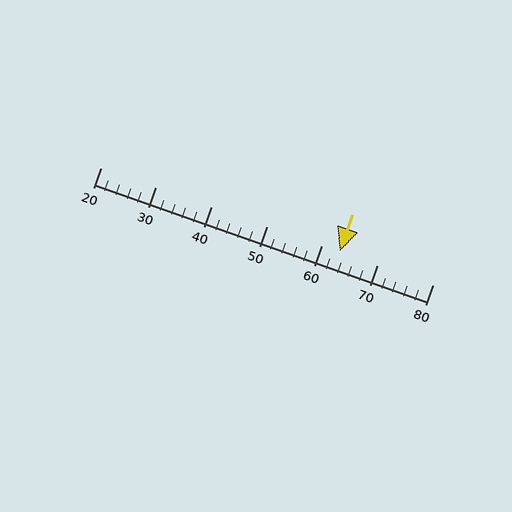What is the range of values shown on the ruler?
The ruler shows values from 20 to 80.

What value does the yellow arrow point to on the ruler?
The yellow arrow points to approximately 63.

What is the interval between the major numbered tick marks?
The major tick marks are spaced 10 units apart.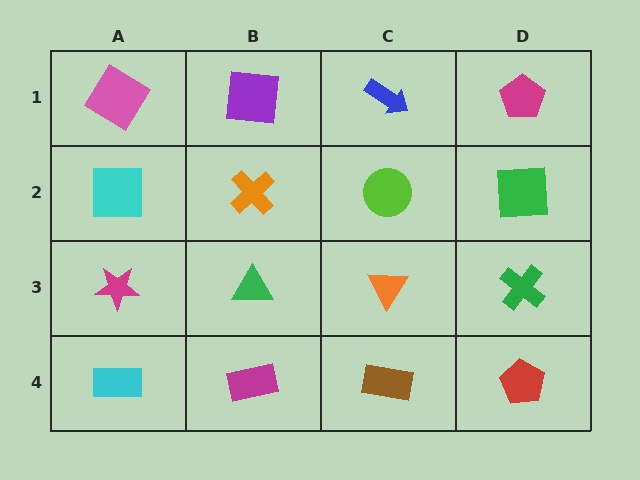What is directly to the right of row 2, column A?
An orange cross.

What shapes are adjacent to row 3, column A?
A cyan square (row 2, column A), a cyan rectangle (row 4, column A), a green triangle (row 3, column B).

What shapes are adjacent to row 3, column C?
A lime circle (row 2, column C), a brown rectangle (row 4, column C), a green triangle (row 3, column B), a green cross (row 3, column D).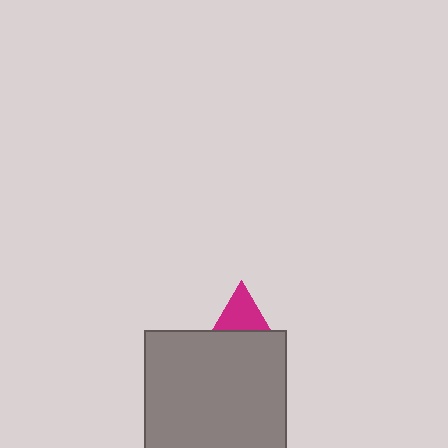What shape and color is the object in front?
The object in front is a gray square.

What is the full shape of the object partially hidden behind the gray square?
The partially hidden object is a magenta triangle.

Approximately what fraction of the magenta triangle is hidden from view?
Roughly 59% of the magenta triangle is hidden behind the gray square.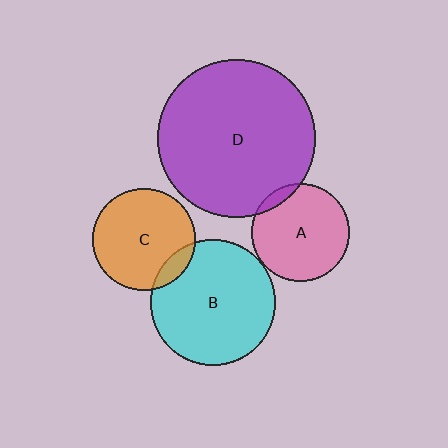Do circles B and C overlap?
Yes.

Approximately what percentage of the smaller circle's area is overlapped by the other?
Approximately 10%.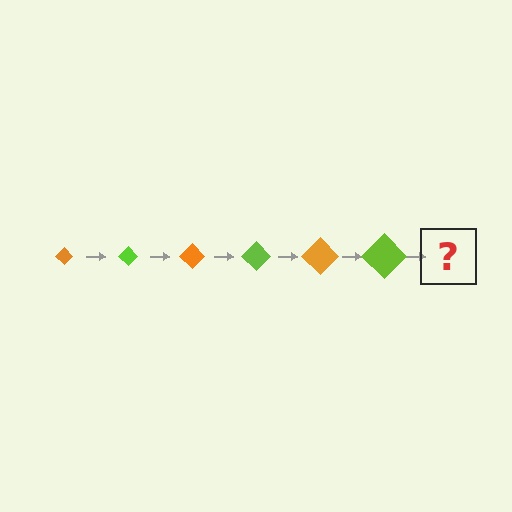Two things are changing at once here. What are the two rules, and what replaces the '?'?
The two rules are that the diamond grows larger each step and the color cycles through orange and lime. The '?' should be an orange diamond, larger than the previous one.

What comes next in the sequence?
The next element should be an orange diamond, larger than the previous one.